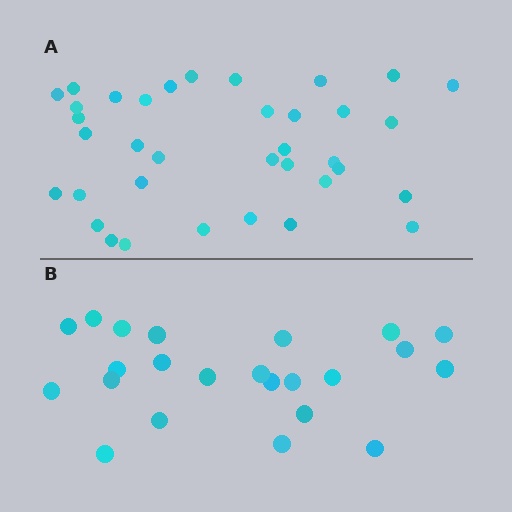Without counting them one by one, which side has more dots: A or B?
Region A (the top region) has more dots.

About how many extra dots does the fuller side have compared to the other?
Region A has approximately 15 more dots than region B.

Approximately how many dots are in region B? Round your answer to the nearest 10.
About 20 dots. (The exact count is 23, which rounds to 20.)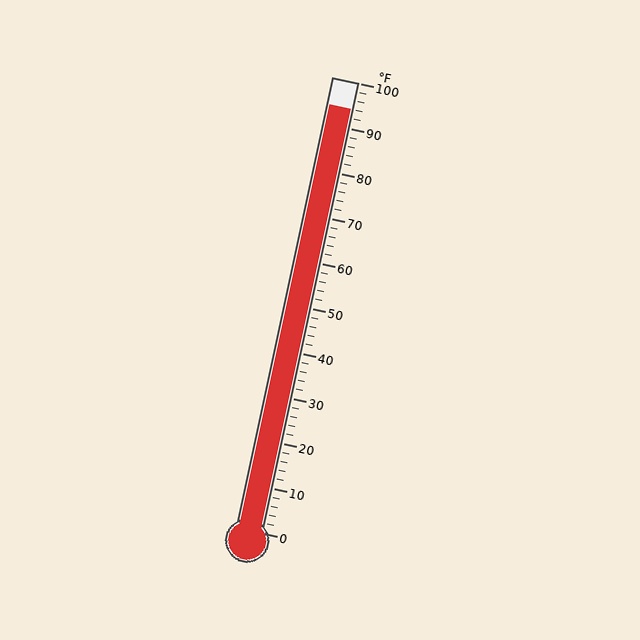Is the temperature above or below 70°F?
The temperature is above 70°F.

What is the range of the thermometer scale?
The thermometer scale ranges from 0°F to 100°F.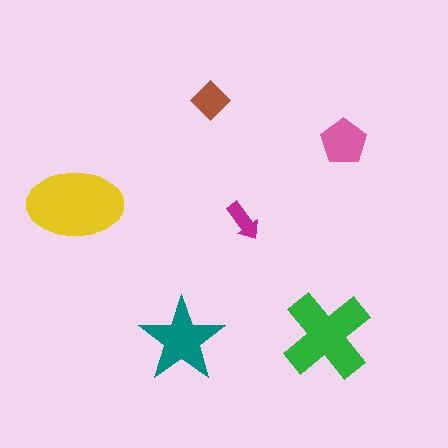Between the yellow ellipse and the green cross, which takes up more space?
The yellow ellipse.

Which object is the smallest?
The magenta arrow.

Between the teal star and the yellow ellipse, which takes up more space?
The yellow ellipse.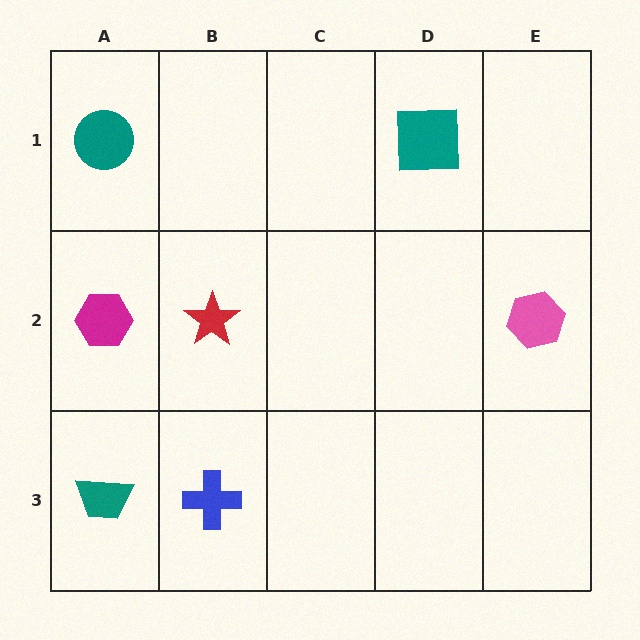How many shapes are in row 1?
2 shapes.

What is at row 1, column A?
A teal circle.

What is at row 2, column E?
A pink hexagon.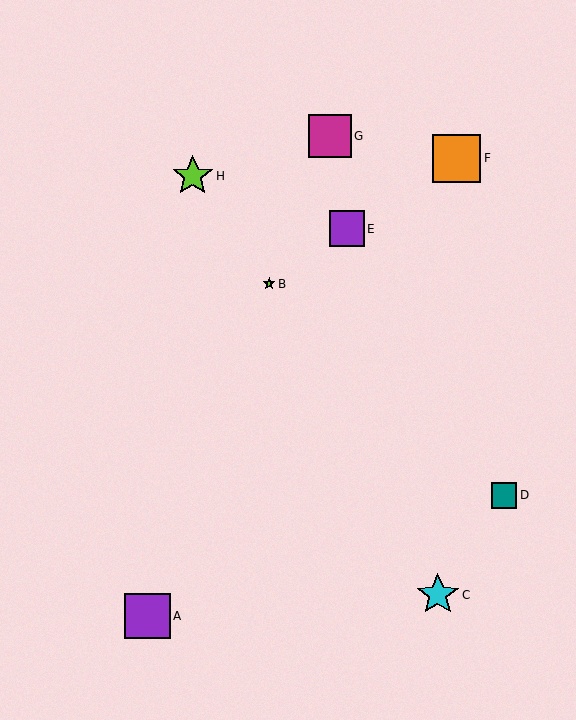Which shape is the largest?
The orange square (labeled F) is the largest.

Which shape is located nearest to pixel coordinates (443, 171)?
The orange square (labeled F) at (457, 158) is nearest to that location.